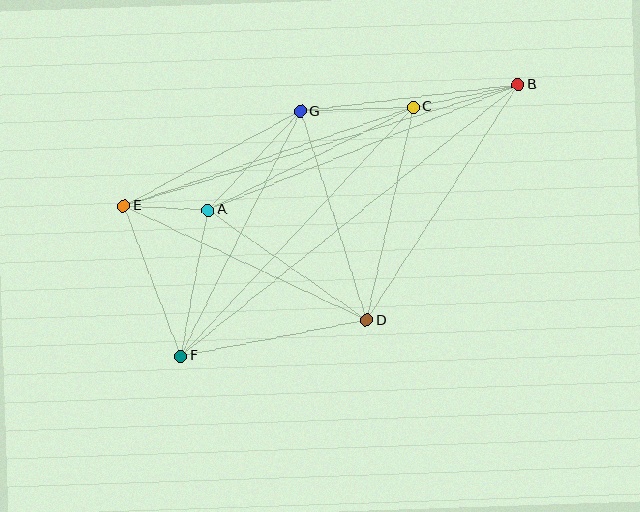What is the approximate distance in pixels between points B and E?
The distance between B and E is approximately 412 pixels.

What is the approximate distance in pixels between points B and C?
The distance between B and C is approximately 107 pixels.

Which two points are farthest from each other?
Points B and F are farthest from each other.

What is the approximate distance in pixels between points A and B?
The distance between A and B is approximately 334 pixels.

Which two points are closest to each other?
Points A and E are closest to each other.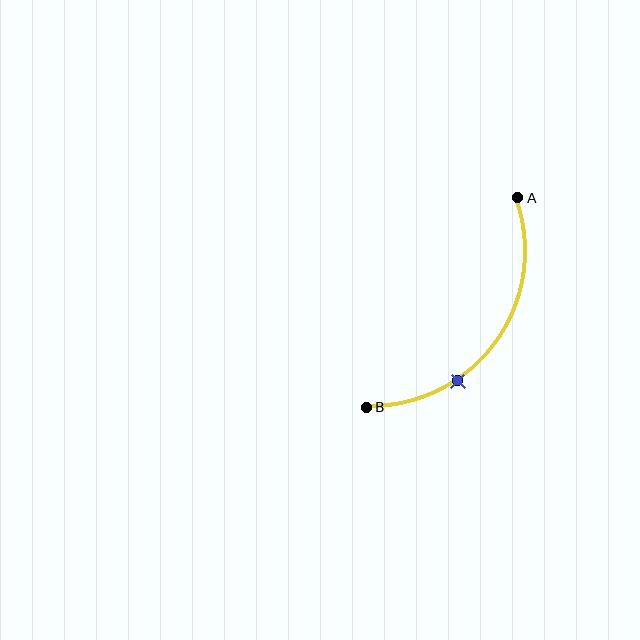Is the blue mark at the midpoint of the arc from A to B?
No. The blue mark lies on the arc but is closer to endpoint B. The arc midpoint would be at the point on the curve equidistant along the arc from both A and B.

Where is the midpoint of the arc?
The arc midpoint is the point on the curve farthest from the straight line joining A and B. It sits below and to the right of that line.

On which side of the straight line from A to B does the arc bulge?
The arc bulges below and to the right of the straight line connecting A and B.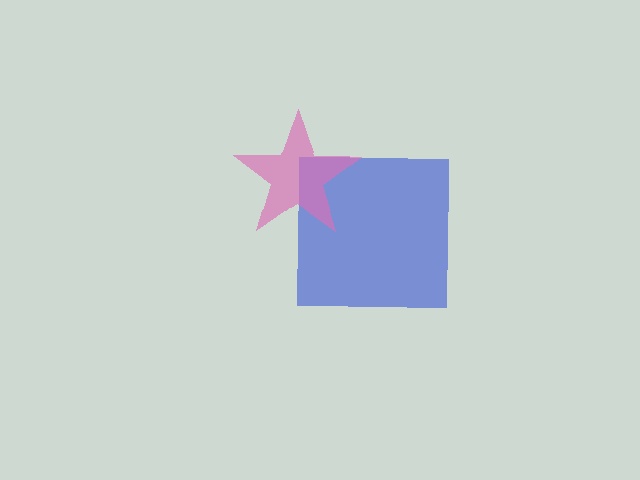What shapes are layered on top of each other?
The layered shapes are: a blue square, a pink star.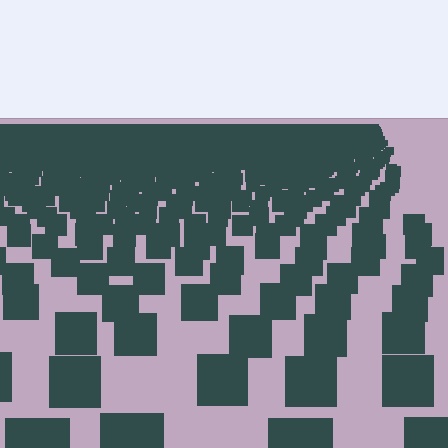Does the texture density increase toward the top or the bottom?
Density increases toward the top.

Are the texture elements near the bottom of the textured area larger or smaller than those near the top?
Larger. Near the bottom, elements are closer to the viewer and appear at a bigger on-screen size.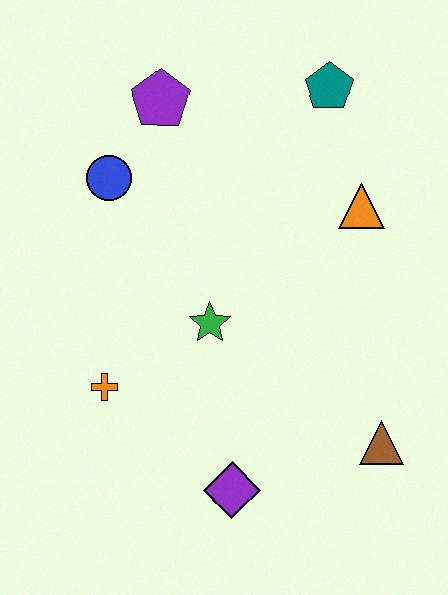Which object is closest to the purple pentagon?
The blue circle is closest to the purple pentagon.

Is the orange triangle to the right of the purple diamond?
Yes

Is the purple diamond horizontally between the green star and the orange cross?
No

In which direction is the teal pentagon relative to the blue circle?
The teal pentagon is to the right of the blue circle.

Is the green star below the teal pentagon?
Yes